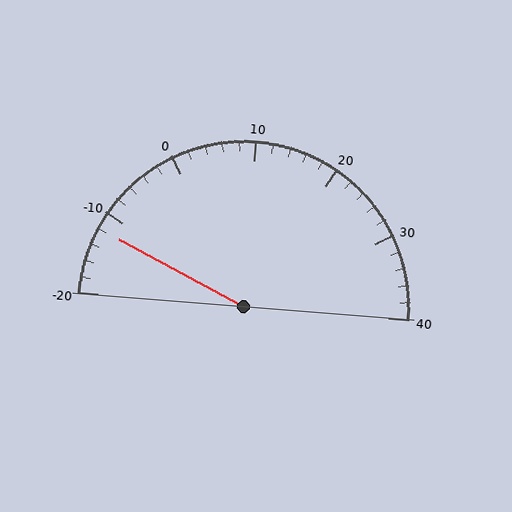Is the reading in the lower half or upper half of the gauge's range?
The reading is in the lower half of the range (-20 to 40).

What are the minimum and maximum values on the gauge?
The gauge ranges from -20 to 40.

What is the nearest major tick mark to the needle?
The nearest major tick mark is -10.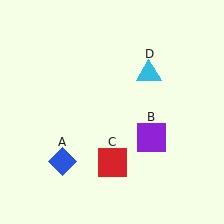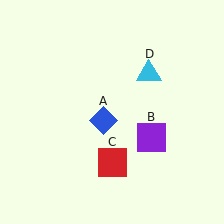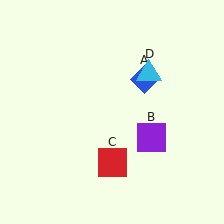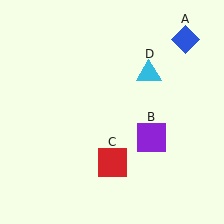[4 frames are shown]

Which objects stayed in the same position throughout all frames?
Purple square (object B) and red square (object C) and cyan triangle (object D) remained stationary.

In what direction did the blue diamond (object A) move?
The blue diamond (object A) moved up and to the right.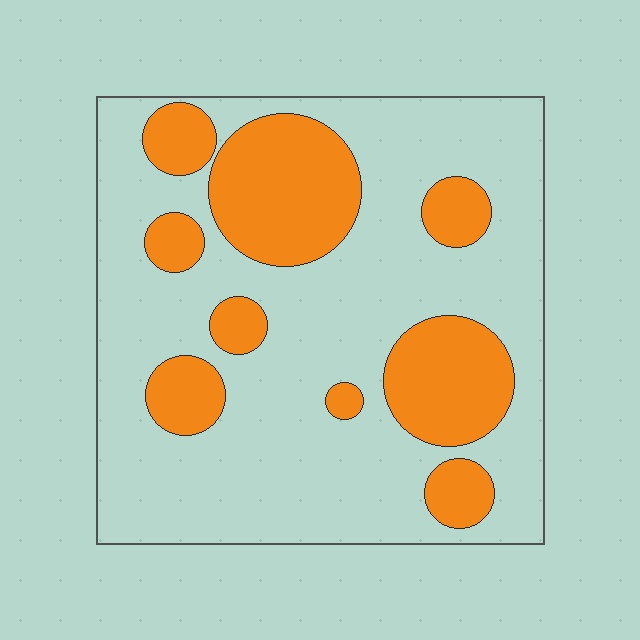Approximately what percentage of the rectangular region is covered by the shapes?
Approximately 30%.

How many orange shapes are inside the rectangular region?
9.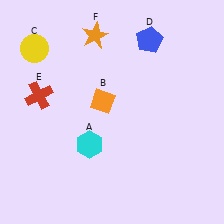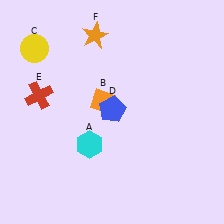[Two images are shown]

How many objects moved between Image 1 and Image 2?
1 object moved between the two images.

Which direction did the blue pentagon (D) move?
The blue pentagon (D) moved down.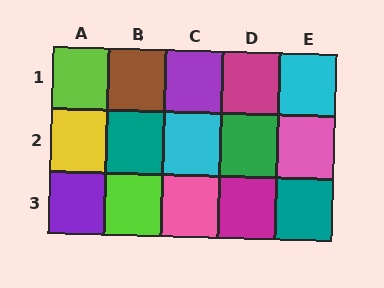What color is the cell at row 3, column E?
Teal.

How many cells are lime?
2 cells are lime.